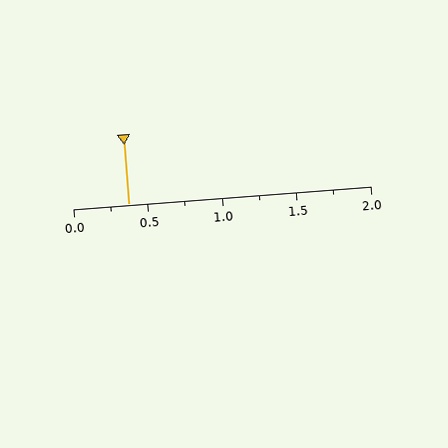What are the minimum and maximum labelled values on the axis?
The axis runs from 0.0 to 2.0.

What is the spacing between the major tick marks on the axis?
The major ticks are spaced 0.5 apart.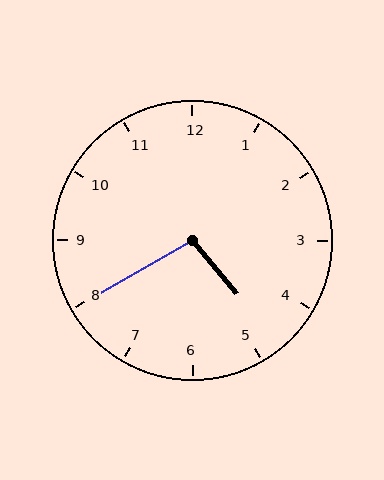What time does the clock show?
4:40.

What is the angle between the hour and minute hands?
Approximately 100 degrees.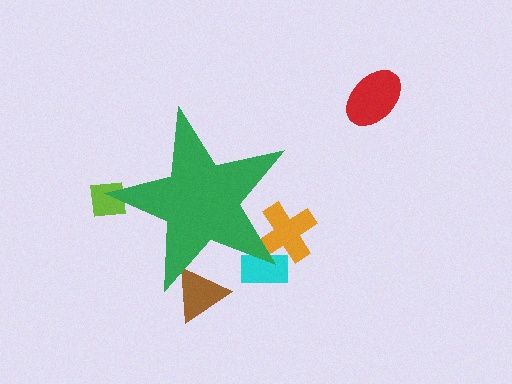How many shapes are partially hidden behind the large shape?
4 shapes are partially hidden.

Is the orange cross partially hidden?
Yes, the orange cross is partially hidden behind the green star.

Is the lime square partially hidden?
Yes, the lime square is partially hidden behind the green star.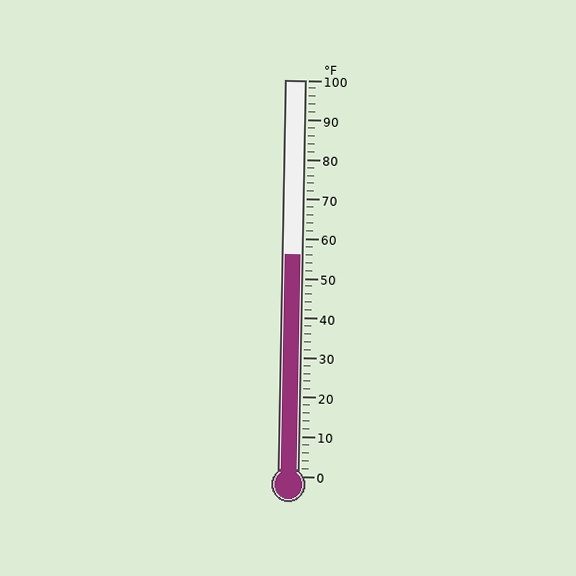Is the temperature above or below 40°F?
The temperature is above 40°F.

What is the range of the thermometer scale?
The thermometer scale ranges from 0°F to 100°F.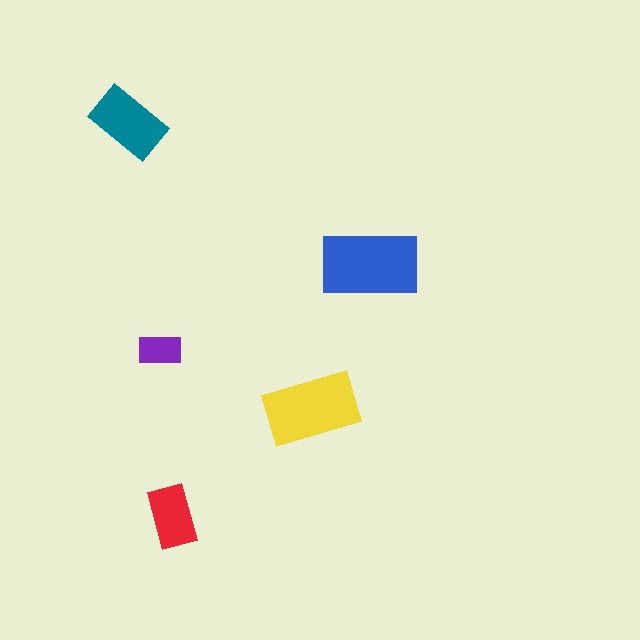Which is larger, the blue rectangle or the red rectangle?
The blue one.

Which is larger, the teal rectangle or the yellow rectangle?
The yellow one.